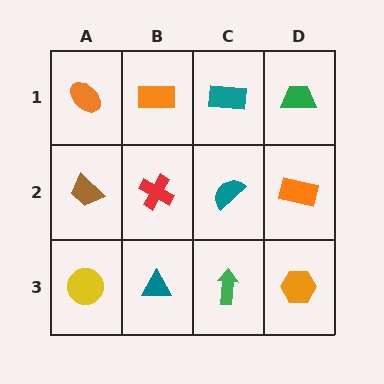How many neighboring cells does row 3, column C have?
3.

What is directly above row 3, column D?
An orange rectangle.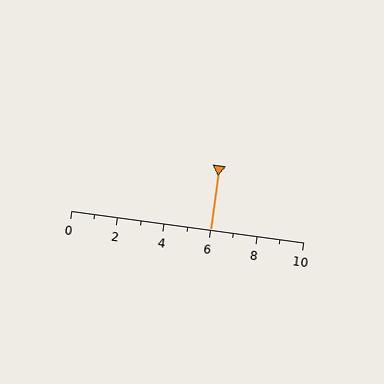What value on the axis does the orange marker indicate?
The marker indicates approximately 6.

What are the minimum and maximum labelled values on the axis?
The axis runs from 0 to 10.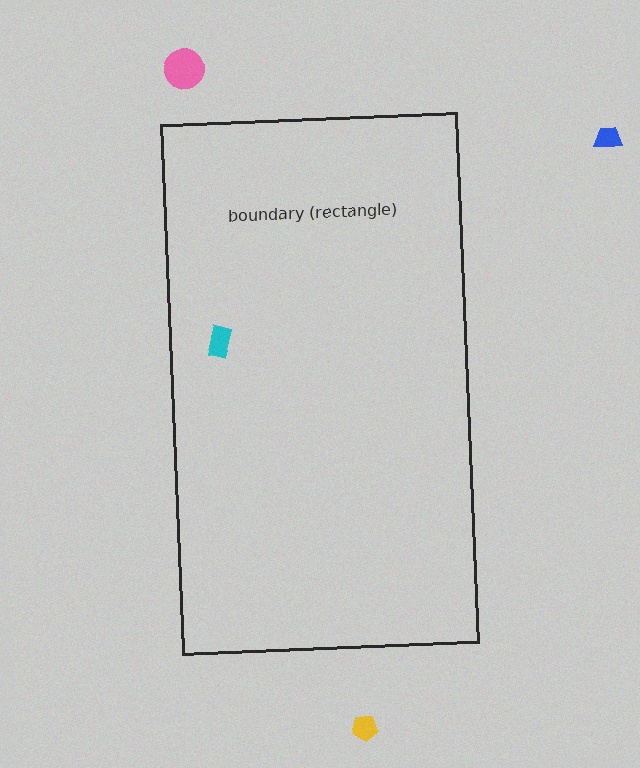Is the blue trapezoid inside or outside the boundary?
Outside.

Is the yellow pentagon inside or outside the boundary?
Outside.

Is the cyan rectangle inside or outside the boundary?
Inside.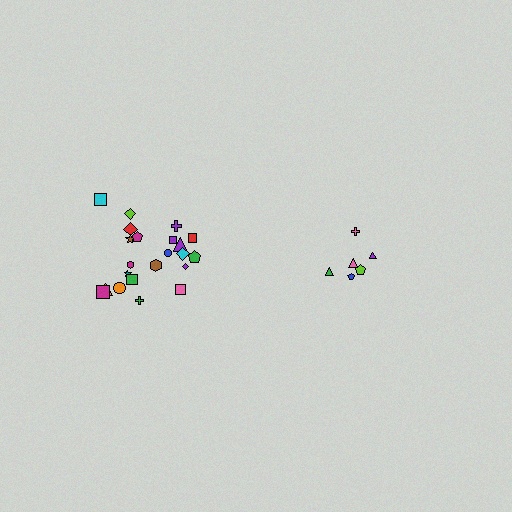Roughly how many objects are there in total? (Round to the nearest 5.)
Roughly 30 objects in total.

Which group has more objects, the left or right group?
The left group.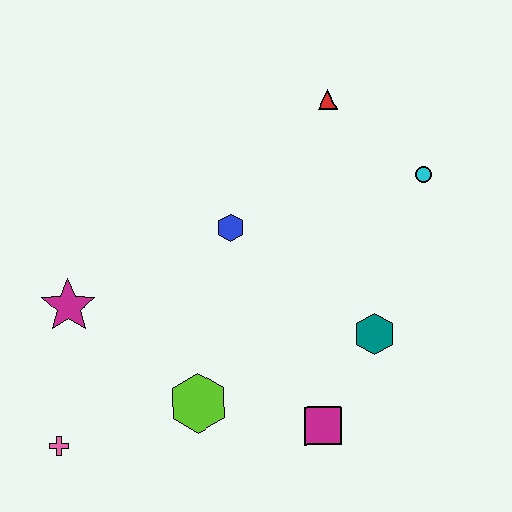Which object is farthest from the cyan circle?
The pink cross is farthest from the cyan circle.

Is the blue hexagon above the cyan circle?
No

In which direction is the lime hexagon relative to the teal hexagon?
The lime hexagon is to the left of the teal hexagon.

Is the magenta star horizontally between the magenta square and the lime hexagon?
No